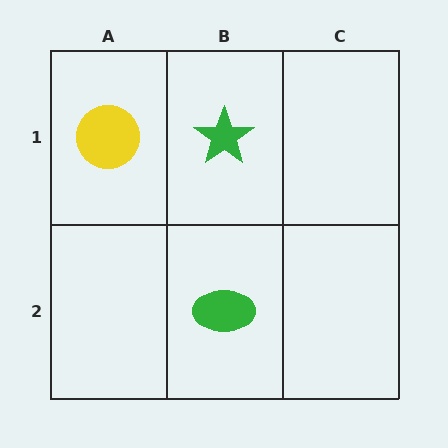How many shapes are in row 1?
2 shapes.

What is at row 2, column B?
A green ellipse.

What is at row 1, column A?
A yellow circle.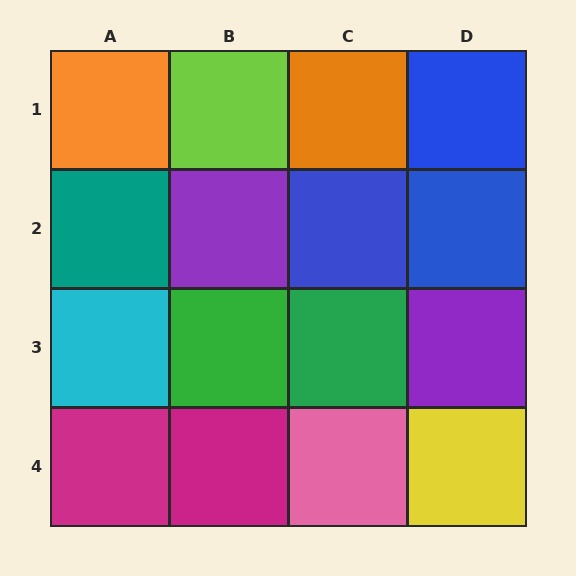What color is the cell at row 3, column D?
Purple.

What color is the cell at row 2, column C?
Blue.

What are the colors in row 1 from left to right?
Orange, lime, orange, blue.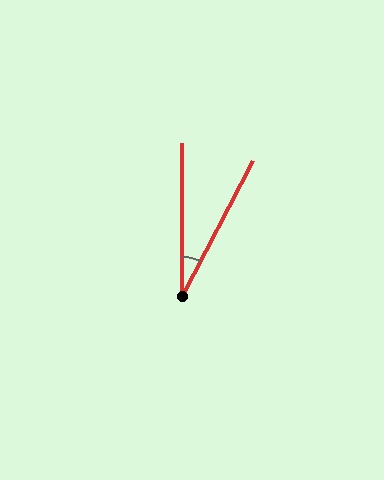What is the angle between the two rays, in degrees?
Approximately 27 degrees.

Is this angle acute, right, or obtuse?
It is acute.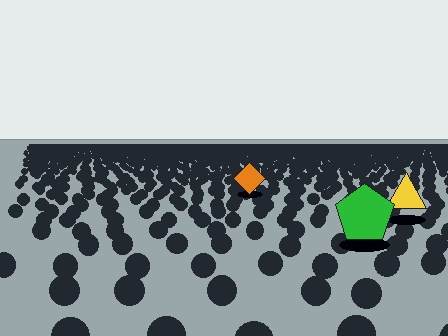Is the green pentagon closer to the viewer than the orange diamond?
Yes. The green pentagon is closer — you can tell from the texture gradient: the ground texture is coarser near it.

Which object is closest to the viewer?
The green pentagon is closest. The texture marks near it are larger and more spread out.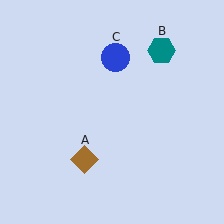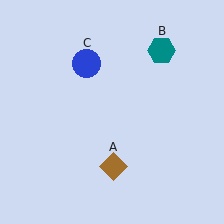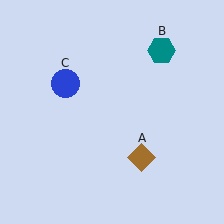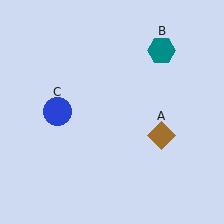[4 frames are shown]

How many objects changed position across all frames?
2 objects changed position: brown diamond (object A), blue circle (object C).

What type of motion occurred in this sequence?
The brown diamond (object A), blue circle (object C) rotated counterclockwise around the center of the scene.